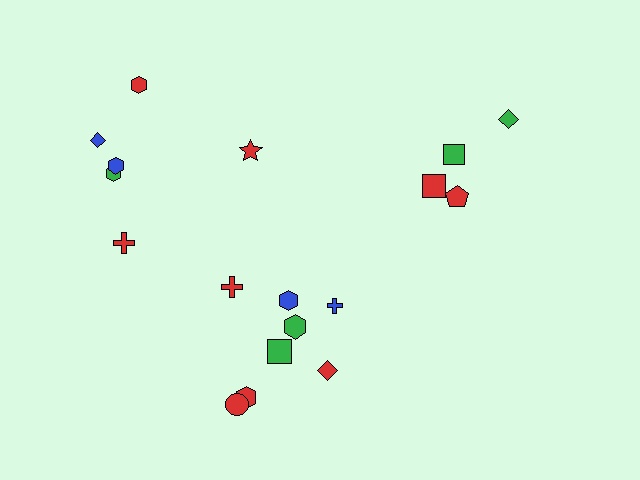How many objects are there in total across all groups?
There are 18 objects.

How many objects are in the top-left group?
There are 6 objects.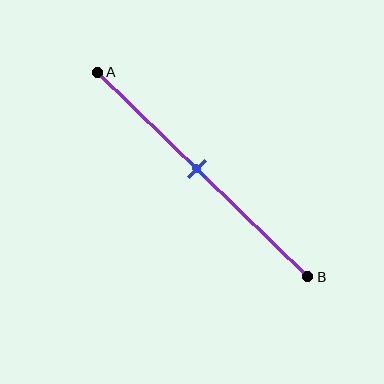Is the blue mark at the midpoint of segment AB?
Yes, the mark is approximately at the midpoint.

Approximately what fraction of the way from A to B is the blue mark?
The blue mark is approximately 45% of the way from A to B.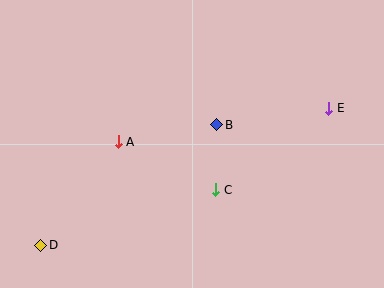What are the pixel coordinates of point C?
Point C is at (216, 190).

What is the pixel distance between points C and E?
The distance between C and E is 139 pixels.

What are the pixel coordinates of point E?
Point E is at (329, 108).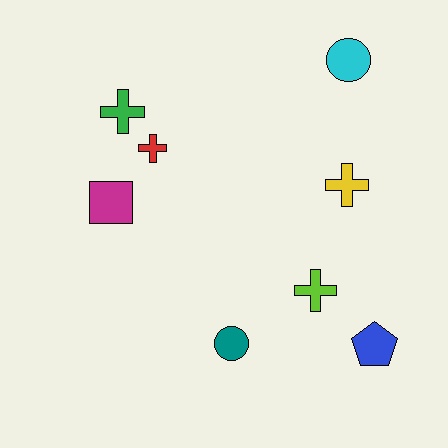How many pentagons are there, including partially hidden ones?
There is 1 pentagon.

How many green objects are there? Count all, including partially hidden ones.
There is 1 green object.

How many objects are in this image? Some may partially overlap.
There are 8 objects.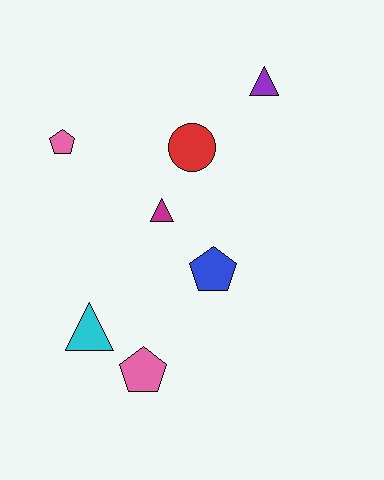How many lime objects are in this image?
There are no lime objects.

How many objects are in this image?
There are 7 objects.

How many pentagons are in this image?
There are 3 pentagons.